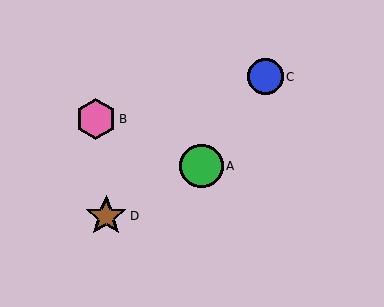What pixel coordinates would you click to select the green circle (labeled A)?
Click at (201, 166) to select the green circle A.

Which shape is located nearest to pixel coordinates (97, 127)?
The pink hexagon (labeled B) at (96, 119) is nearest to that location.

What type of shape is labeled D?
Shape D is a brown star.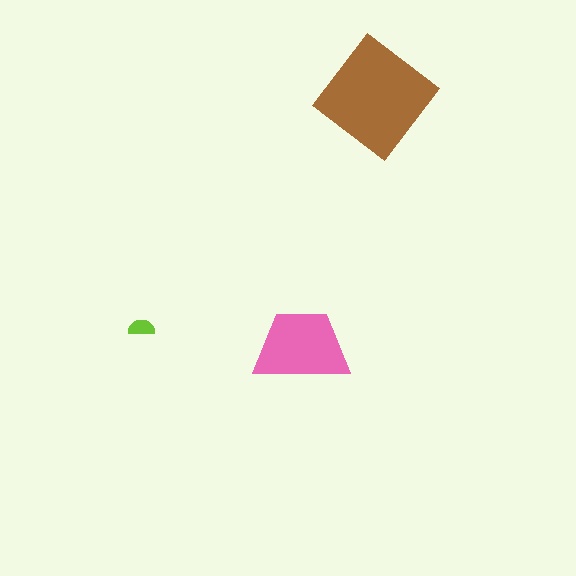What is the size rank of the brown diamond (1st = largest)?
1st.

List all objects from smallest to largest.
The lime semicircle, the pink trapezoid, the brown diamond.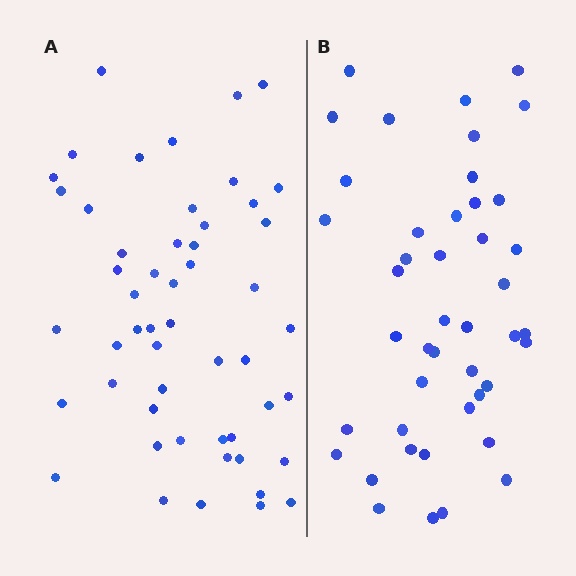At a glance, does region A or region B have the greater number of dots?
Region A (the left region) has more dots.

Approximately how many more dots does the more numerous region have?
Region A has roughly 8 or so more dots than region B.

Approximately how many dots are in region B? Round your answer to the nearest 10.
About 40 dots. (The exact count is 44, which rounds to 40.)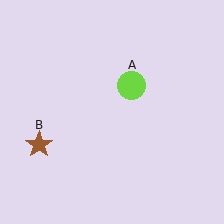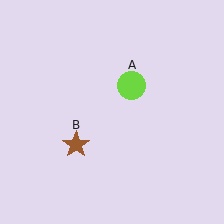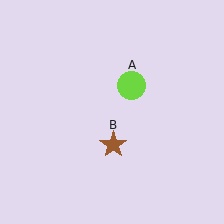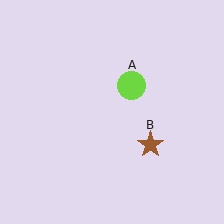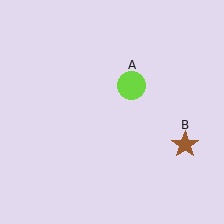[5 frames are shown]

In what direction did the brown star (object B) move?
The brown star (object B) moved right.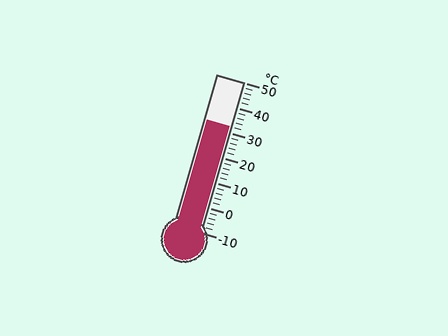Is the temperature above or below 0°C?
The temperature is above 0°C.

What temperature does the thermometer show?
The thermometer shows approximately 32°C.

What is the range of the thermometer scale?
The thermometer scale ranges from -10°C to 50°C.